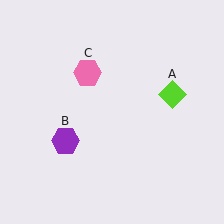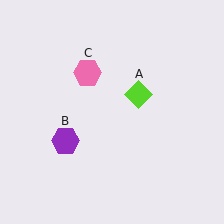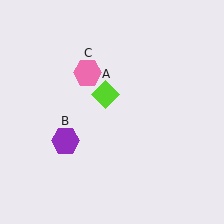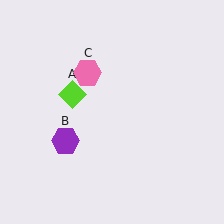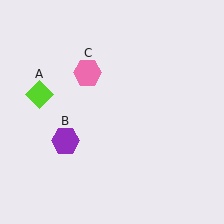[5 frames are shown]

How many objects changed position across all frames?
1 object changed position: lime diamond (object A).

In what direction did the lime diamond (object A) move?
The lime diamond (object A) moved left.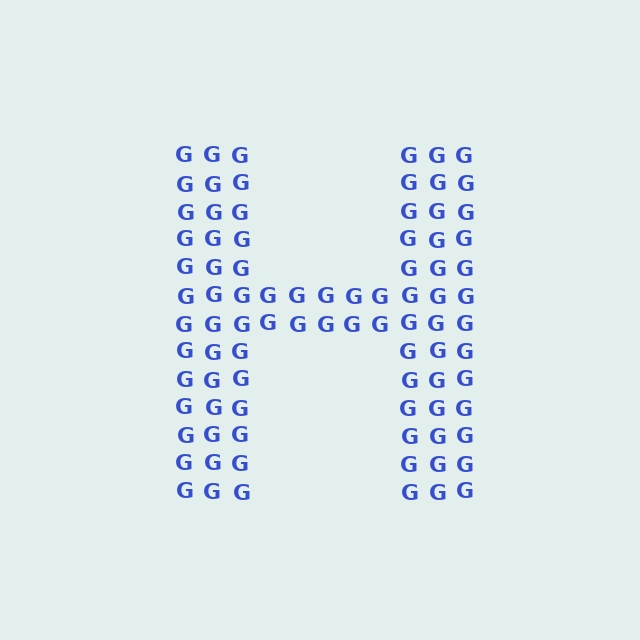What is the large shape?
The large shape is the letter H.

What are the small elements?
The small elements are letter G's.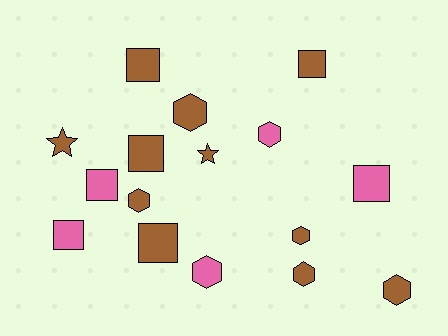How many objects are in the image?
There are 16 objects.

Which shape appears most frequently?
Square, with 7 objects.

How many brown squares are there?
There are 4 brown squares.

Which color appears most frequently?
Brown, with 11 objects.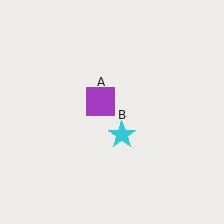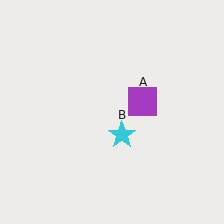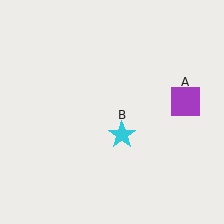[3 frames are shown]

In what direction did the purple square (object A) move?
The purple square (object A) moved right.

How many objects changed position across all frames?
1 object changed position: purple square (object A).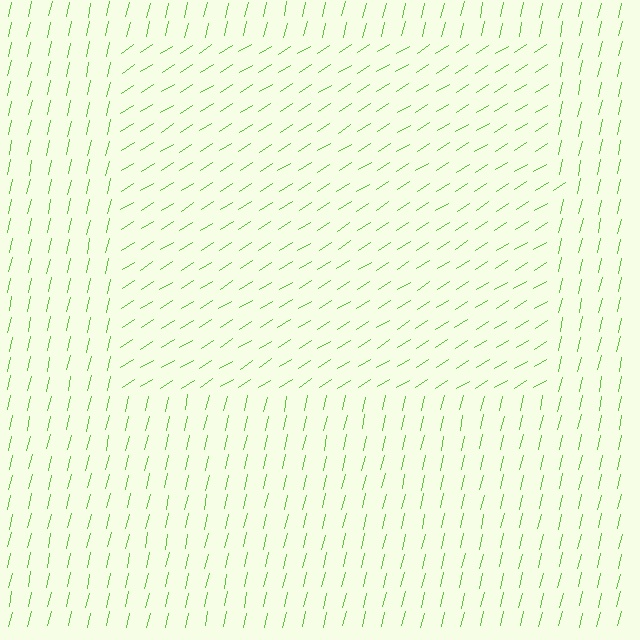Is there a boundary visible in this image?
Yes, there is a texture boundary formed by a change in line orientation.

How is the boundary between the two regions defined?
The boundary is defined purely by a change in line orientation (approximately 45 degrees difference). All lines are the same color and thickness.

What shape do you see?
I see a rectangle.